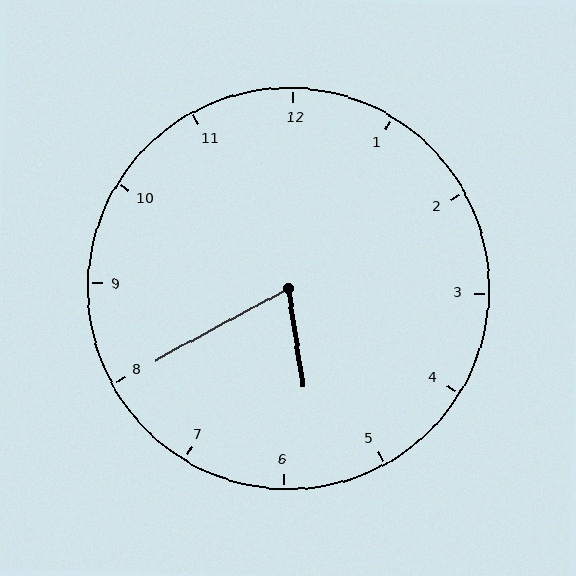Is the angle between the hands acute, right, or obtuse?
It is acute.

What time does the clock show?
5:40.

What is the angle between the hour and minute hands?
Approximately 70 degrees.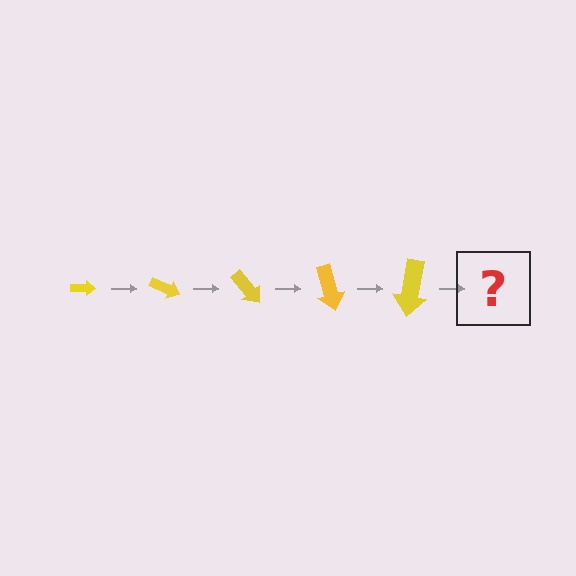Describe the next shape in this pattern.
It should be an arrow, larger than the previous one and rotated 125 degrees from the start.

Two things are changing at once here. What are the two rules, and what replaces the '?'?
The two rules are that the arrow grows larger each step and it rotates 25 degrees each step. The '?' should be an arrow, larger than the previous one and rotated 125 degrees from the start.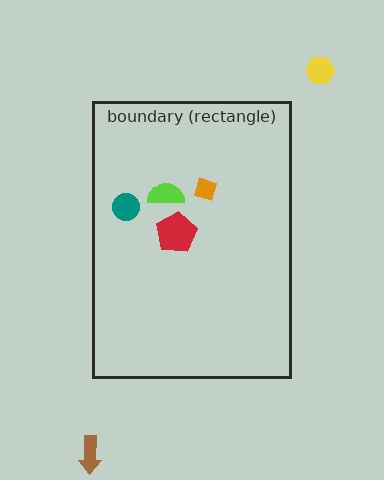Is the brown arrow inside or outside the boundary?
Outside.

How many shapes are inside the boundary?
4 inside, 2 outside.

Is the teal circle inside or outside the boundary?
Inside.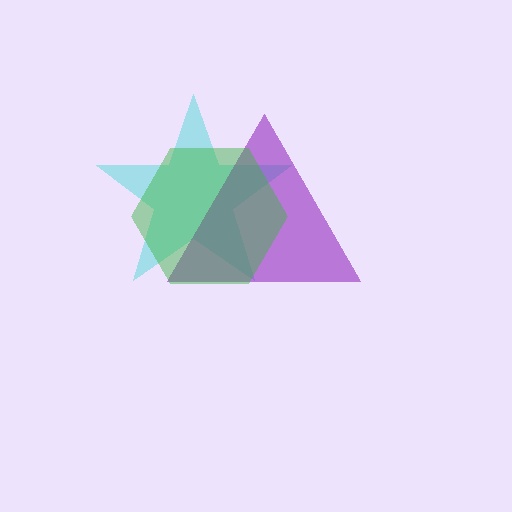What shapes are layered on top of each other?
The layered shapes are: a cyan star, a purple triangle, a green hexagon.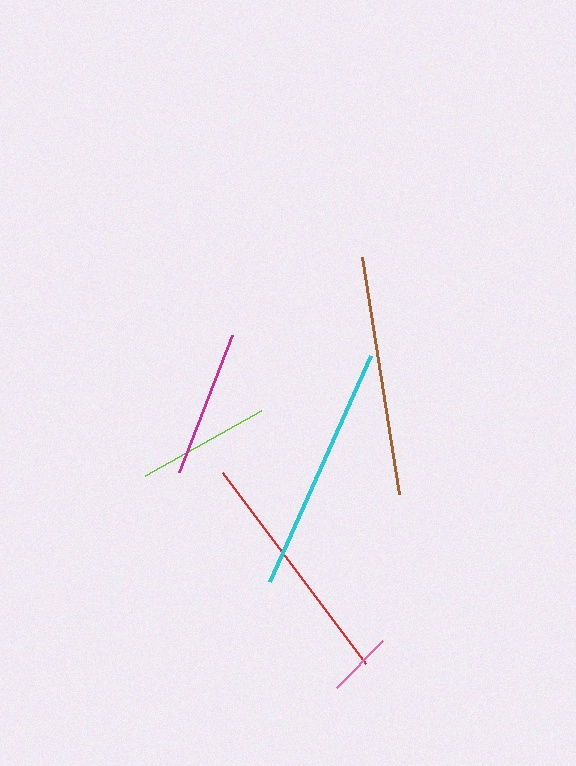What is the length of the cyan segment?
The cyan segment is approximately 248 pixels long.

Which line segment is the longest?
The cyan line is the longest at approximately 248 pixels.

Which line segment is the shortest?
The pink line is the shortest at approximately 66 pixels.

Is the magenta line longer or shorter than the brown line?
The brown line is longer than the magenta line.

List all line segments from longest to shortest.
From longest to shortest: cyan, brown, red, magenta, lime, pink.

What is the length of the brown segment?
The brown segment is approximately 240 pixels long.